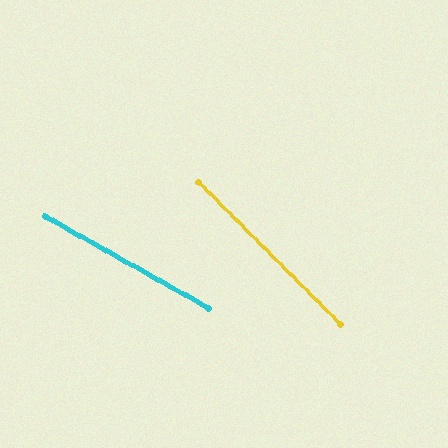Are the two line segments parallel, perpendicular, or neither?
Neither parallel nor perpendicular — they differ by about 16°.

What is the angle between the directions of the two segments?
Approximately 16 degrees.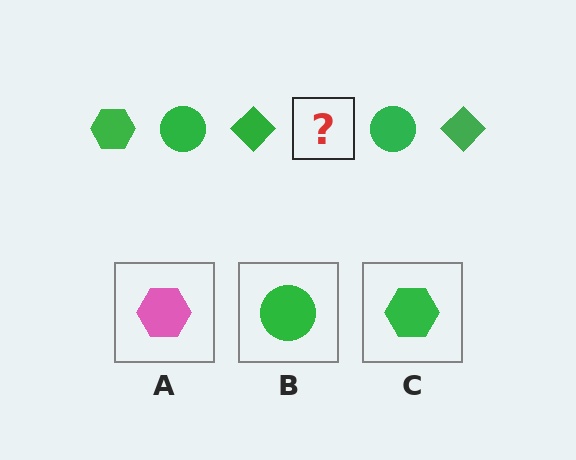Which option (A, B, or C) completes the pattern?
C.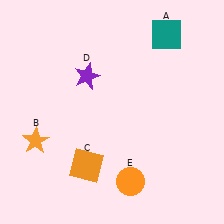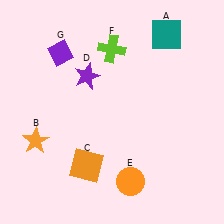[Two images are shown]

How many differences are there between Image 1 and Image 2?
There are 2 differences between the two images.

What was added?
A lime cross (F), a purple diamond (G) were added in Image 2.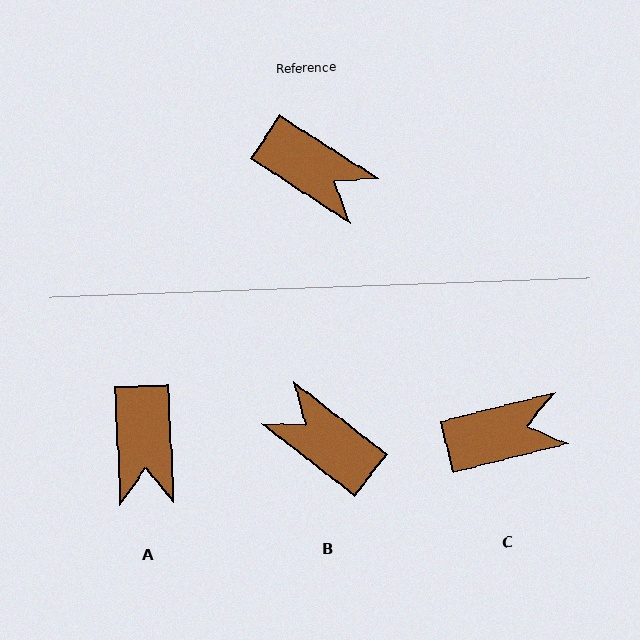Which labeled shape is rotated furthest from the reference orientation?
B, about 175 degrees away.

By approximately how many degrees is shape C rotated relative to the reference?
Approximately 47 degrees counter-clockwise.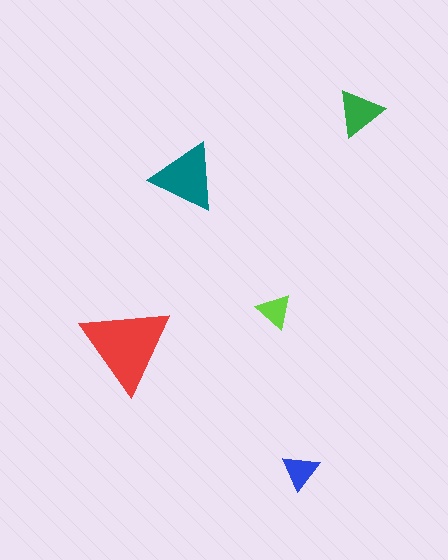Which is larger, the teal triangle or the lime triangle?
The teal one.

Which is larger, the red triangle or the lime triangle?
The red one.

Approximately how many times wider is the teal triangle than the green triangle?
About 1.5 times wider.